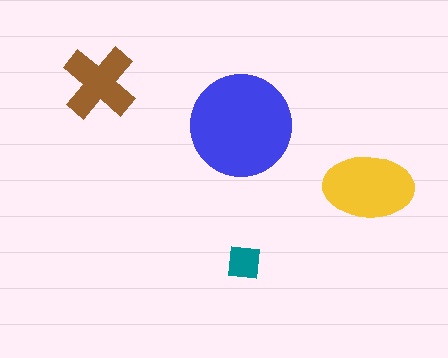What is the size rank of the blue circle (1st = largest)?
1st.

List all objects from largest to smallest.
The blue circle, the yellow ellipse, the brown cross, the teal square.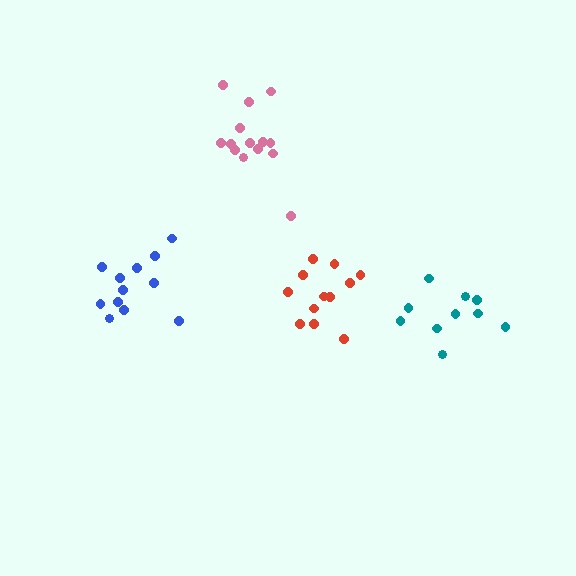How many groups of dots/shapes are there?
There are 4 groups.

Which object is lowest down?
The teal cluster is bottommost.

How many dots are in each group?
Group 1: 12 dots, Group 2: 12 dots, Group 3: 14 dots, Group 4: 10 dots (48 total).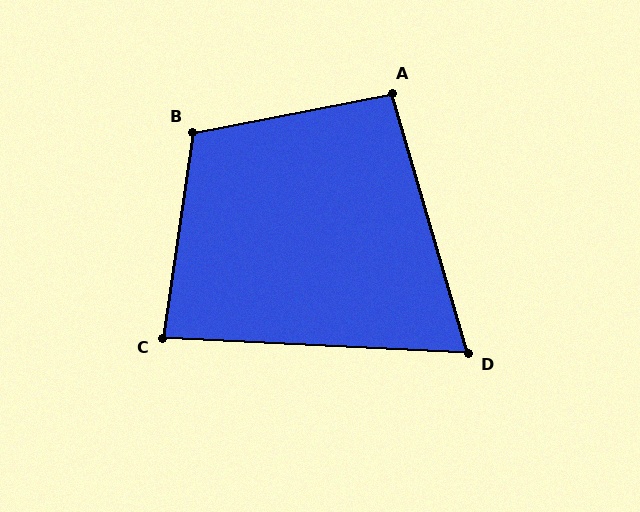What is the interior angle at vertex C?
Approximately 85 degrees (acute).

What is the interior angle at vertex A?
Approximately 95 degrees (obtuse).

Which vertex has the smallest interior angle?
D, at approximately 71 degrees.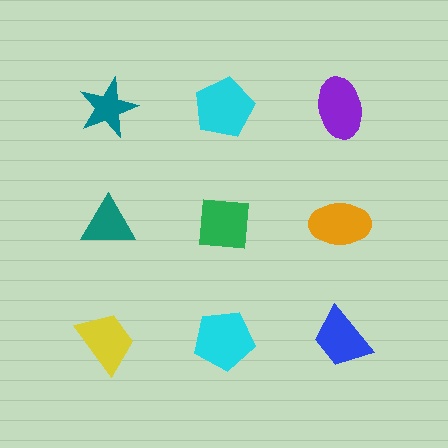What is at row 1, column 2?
A cyan pentagon.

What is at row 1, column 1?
A teal star.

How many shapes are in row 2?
3 shapes.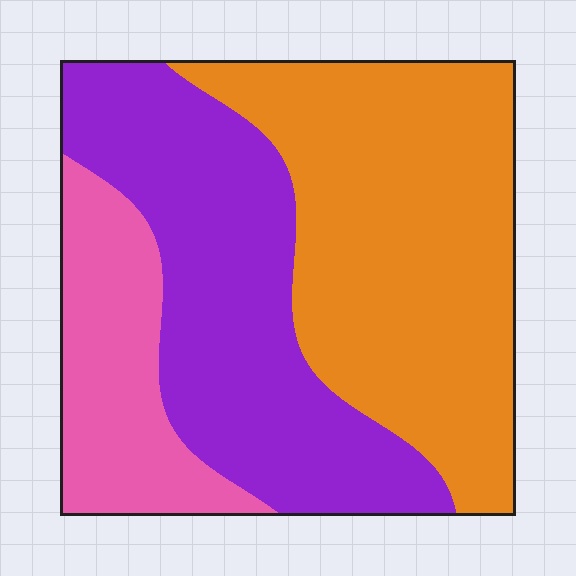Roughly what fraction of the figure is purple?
Purple covers 37% of the figure.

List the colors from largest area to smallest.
From largest to smallest: orange, purple, pink.